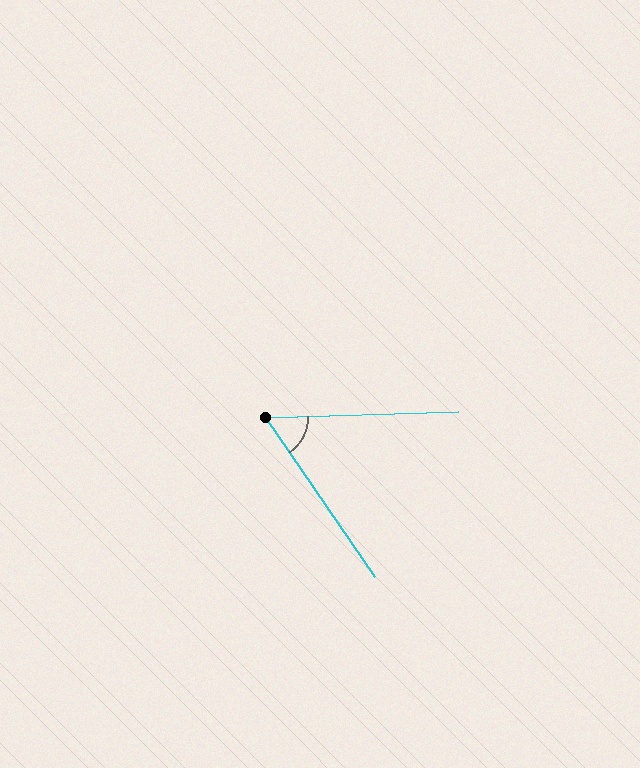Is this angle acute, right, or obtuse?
It is acute.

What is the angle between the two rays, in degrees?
Approximately 57 degrees.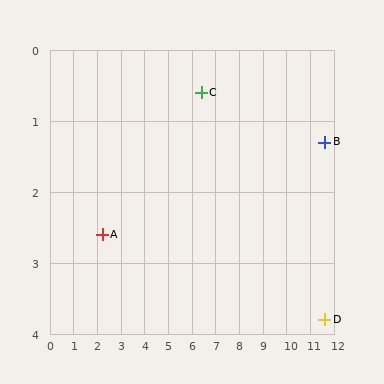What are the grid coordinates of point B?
Point B is at approximately (11.6, 1.3).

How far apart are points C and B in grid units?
Points C and B are about 5.2 grid units apart.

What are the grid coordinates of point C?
Point C is at approximately (6.4, 0.6).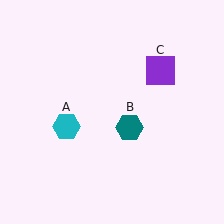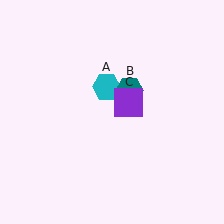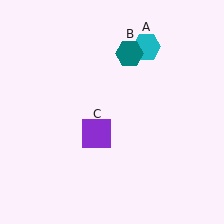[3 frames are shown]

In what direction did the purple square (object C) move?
The purple square (object C) moved down and to the left.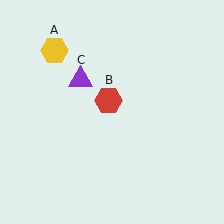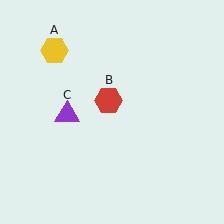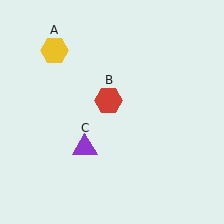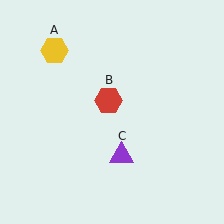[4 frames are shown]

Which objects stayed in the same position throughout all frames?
Yellow hexagon (object A) and red hexagon (object B) remained stationary.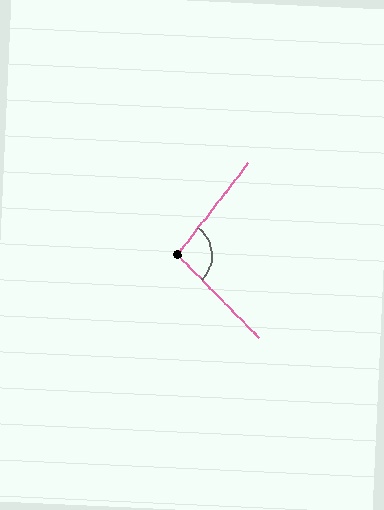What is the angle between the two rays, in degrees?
Approximately 98 degrees.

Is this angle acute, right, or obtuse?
It is obtuse.